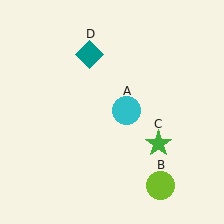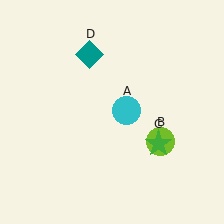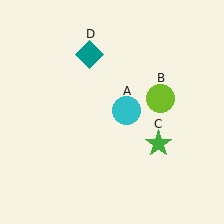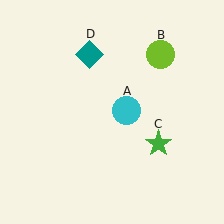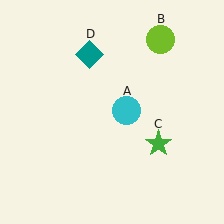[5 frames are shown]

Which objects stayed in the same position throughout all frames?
Cyan circle (object A) and green star (object C) and teal diamond (object D) remained stationary.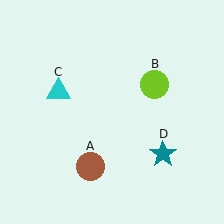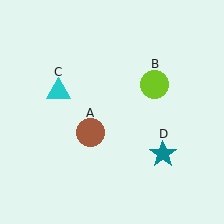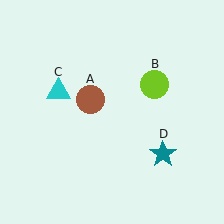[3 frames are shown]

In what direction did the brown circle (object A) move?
The brown circle (object A) moved up.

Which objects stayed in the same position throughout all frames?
Lime circle (object B) and cyan triangle (object C) and teal star (object D) remained stationary.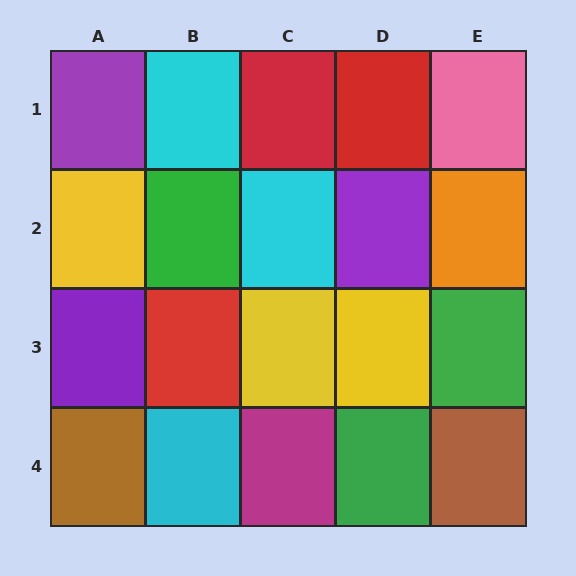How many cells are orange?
1 cell is orange.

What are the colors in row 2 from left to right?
Yellow, green, cyan, purple, orange.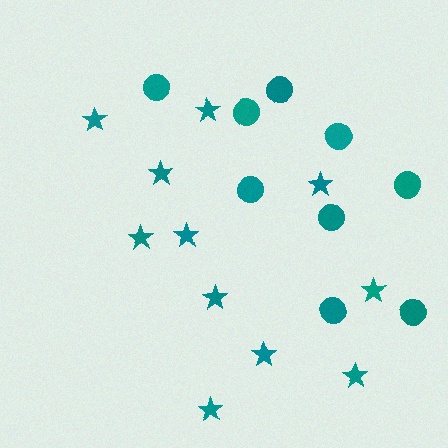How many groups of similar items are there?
There are 2 groups: one group of stars (11) and one group of circles (9).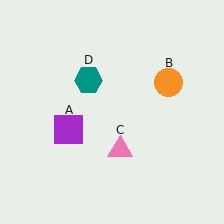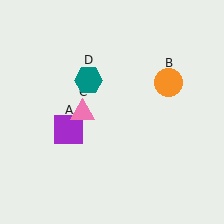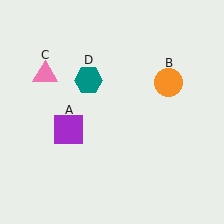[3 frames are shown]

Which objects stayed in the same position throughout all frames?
Purple square (object A) and orange circle (object B) and teal hexagon (object D) remained stationary.